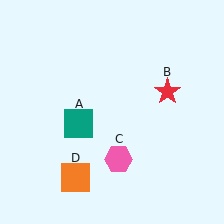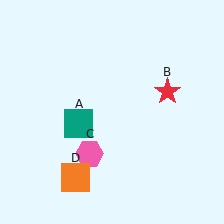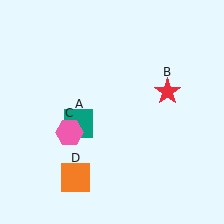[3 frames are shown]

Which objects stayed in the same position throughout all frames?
Teal square (object A) and red star (object B) and orange square (object D) remained stationary.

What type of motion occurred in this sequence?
The pink hexagon (object C) rotated clockwise around the center of the scene.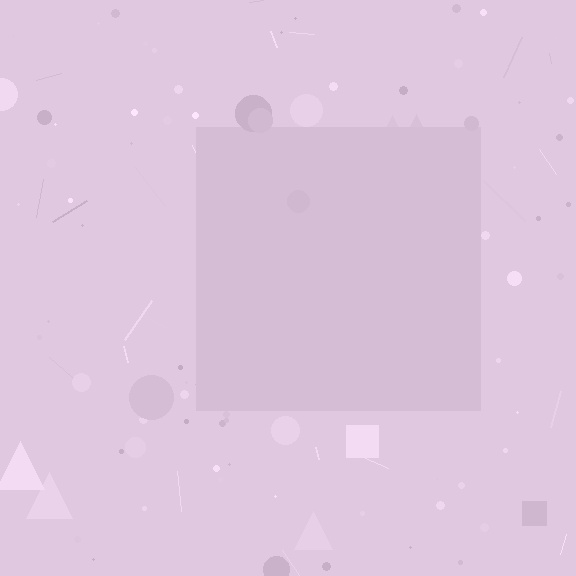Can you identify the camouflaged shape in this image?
The camouflaged shape is a square.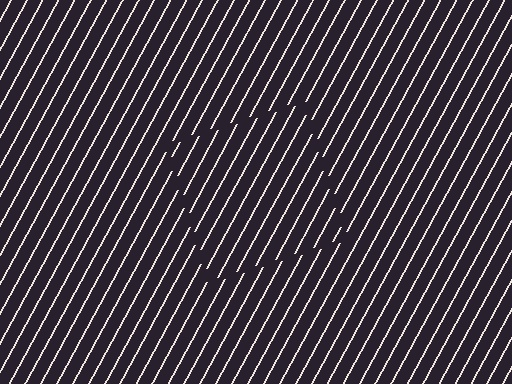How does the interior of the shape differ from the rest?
The interior of the shape contains the same grating, shifted by half a period — the contour is defined by the phase discontinuity where line-ends from the inner and outer gratings abut.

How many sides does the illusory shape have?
4 sides — the line-ends trace a square.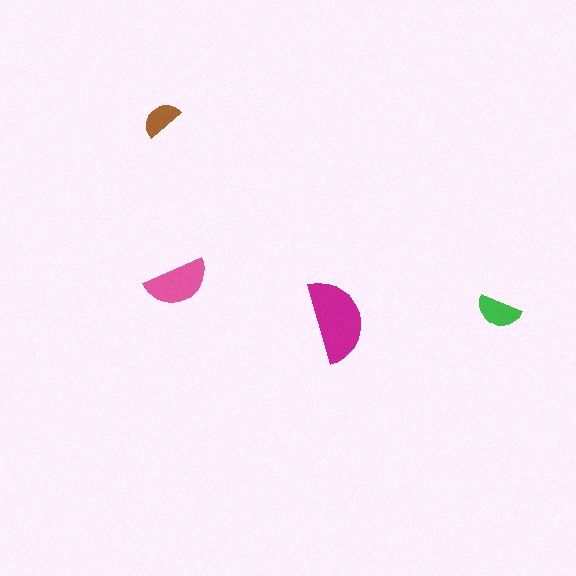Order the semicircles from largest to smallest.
the magenta one, the pink one, the green one, the brown one.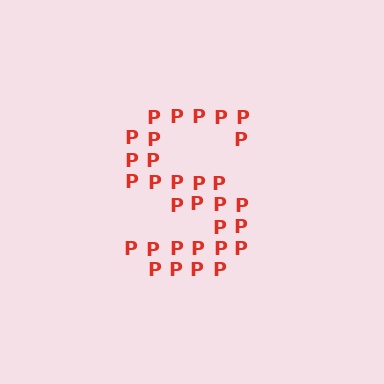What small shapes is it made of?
It is made of small letter P's.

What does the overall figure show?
The overall figure shows the letter S.